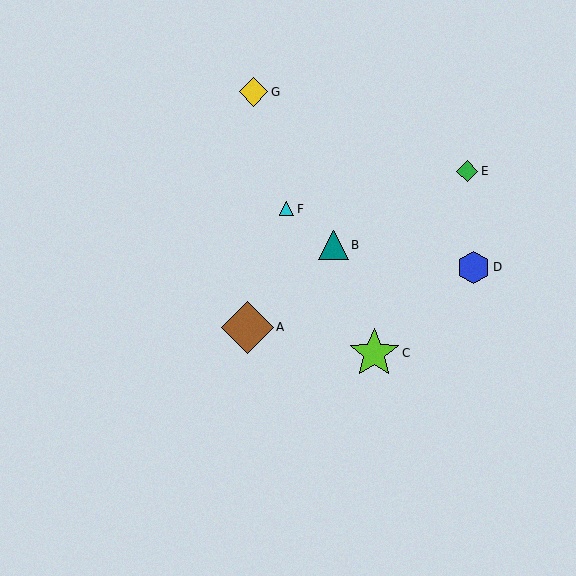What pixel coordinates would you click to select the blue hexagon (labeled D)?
Click at (474, 267) to select the blue hexagon D.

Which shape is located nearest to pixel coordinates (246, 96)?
The yellow diamond (labeled G) at (254, 92) is nearest to that location.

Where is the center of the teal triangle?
The center of the teal triangle is at (334, 245).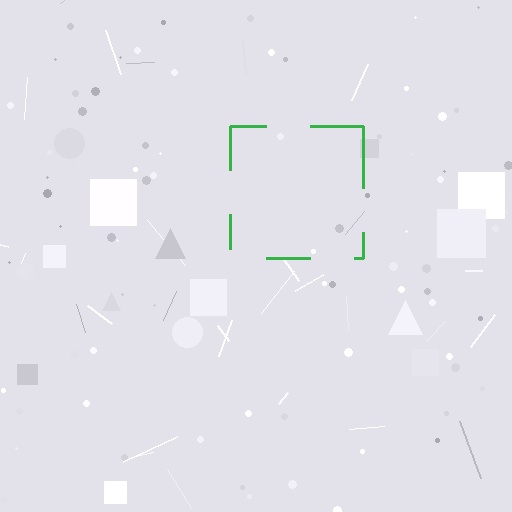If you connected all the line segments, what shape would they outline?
They would outline a square.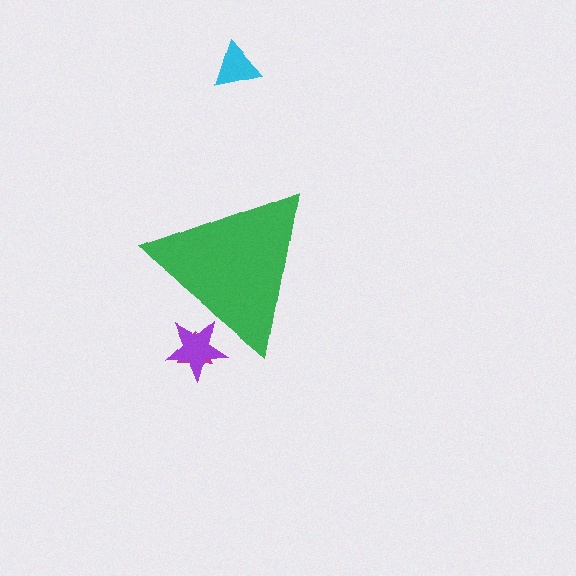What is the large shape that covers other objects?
A green triangle.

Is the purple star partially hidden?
Yes, the purple star is partially hidden behind the green triangle.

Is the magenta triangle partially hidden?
Yes, the magenta triangle is partially hidden behind the green triangle.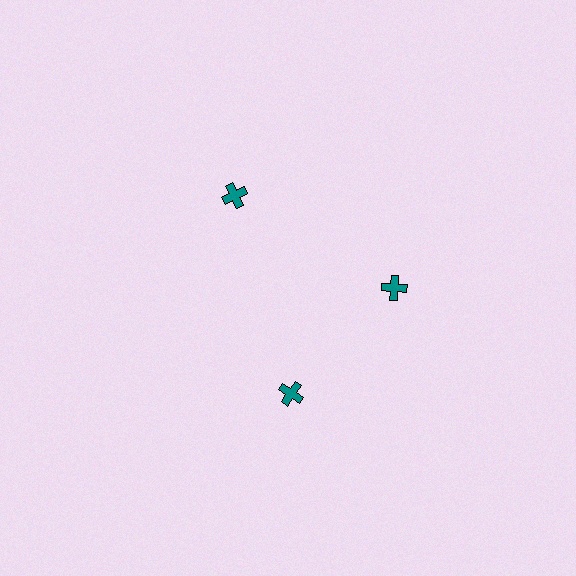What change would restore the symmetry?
The symmetry would be restored by rotating it back into even spacing with its neighbors so that all 3 crosses sit at equal angles and equal distance from the center.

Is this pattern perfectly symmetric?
No. The 3 teal crosses are arranged in a ring, but one element near the 7 o'clock position is rotated out of alignment along the ring, breaking the 3-fold rotational symmetry.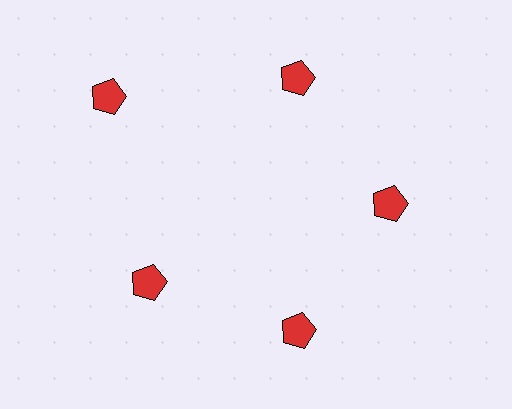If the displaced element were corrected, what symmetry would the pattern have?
It would have 5-fold rotational symmetry — the pattern would map onto itself every 72 degrees.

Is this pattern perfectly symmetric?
No. The 5 red pentagons are arranged in a ring, but one element near the 10 o'clock position is pushed outward from the center, breaking the 5-fold rotational symmetry.